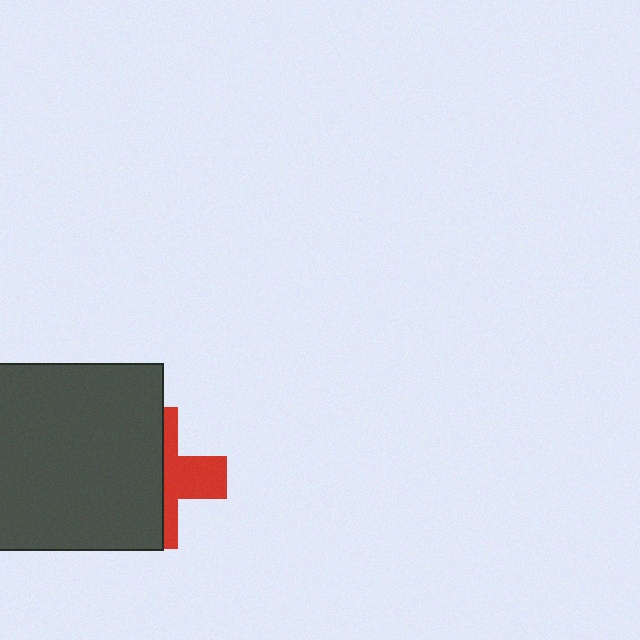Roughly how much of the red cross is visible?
A small part of it is visible (roughly 40%).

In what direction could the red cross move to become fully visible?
The red cross could move right. That would shift it out from behind the dark gray rectangle entirely.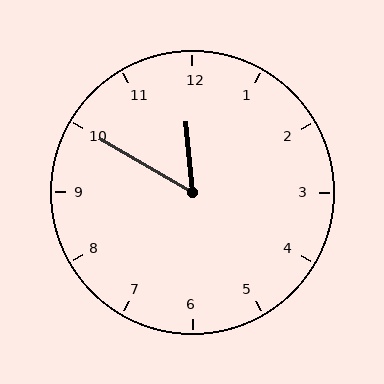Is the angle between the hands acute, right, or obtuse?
It is acute.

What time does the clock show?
11:50.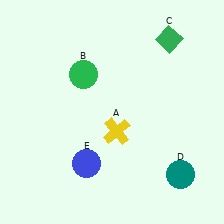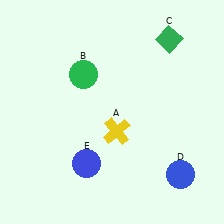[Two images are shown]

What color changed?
The circle (D) changed from teal in Image 1 to blue in Image 2.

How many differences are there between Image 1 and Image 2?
There is 1 difference between the two images.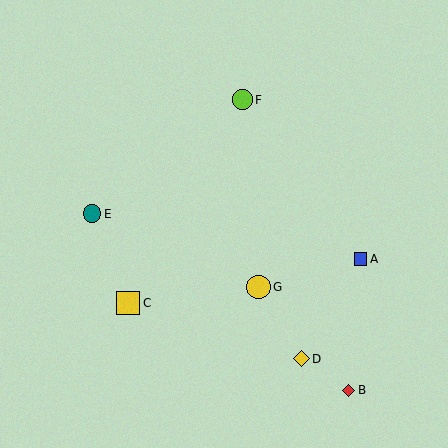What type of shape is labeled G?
Shape G is a yellow circle.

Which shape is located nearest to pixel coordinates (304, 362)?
The yellow diamond (labeled D) at (301, 359) is nearest to that location.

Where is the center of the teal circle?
The center of the teal circle is at (92, 214).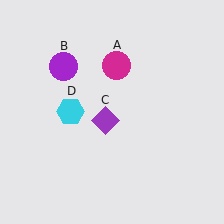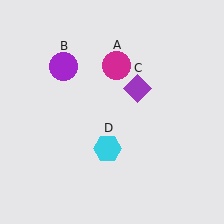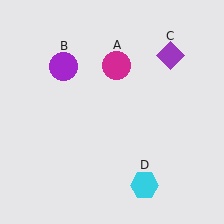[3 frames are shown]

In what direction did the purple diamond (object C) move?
The purple diamond (object C) moved up and to the right.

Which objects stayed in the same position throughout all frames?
Magenta circle (object A) and purple circle (object B) remained stationary.